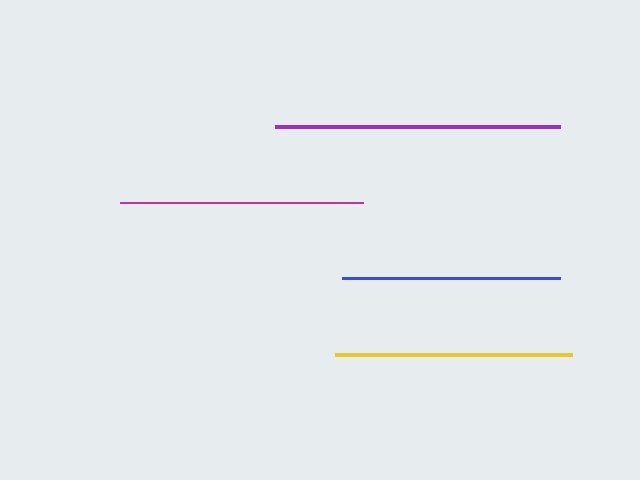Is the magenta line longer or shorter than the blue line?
The magenta line is longer than the blue line.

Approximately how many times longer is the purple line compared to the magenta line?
The purple line is approximately 1.2 times the length of the magenta line.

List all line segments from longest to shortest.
From longest to shortest: purple, magenta, yellow, blue.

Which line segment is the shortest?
The blue line is the shortest at approximately 218 pixels.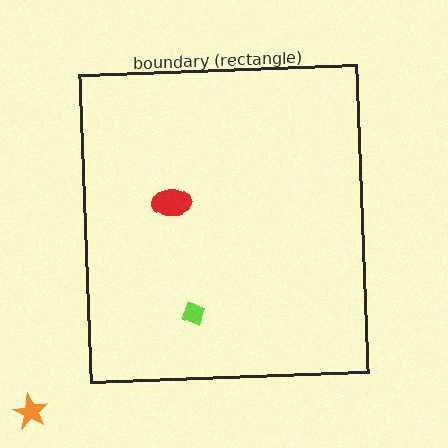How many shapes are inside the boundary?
2 inside, 1 outside.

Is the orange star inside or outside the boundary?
Outside.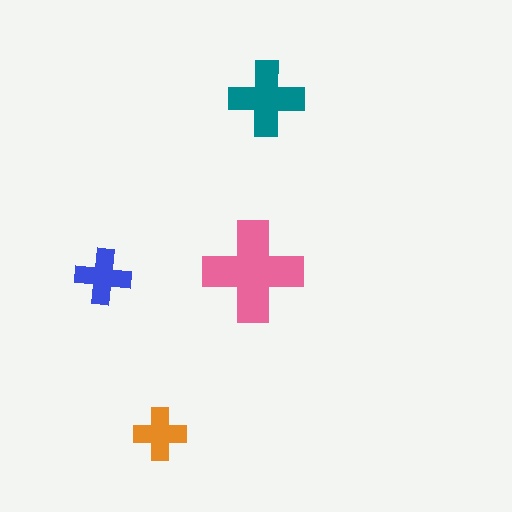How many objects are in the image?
There are 4 objects in the image.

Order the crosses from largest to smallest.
the pink one, the teal one, the blue one, the orange one.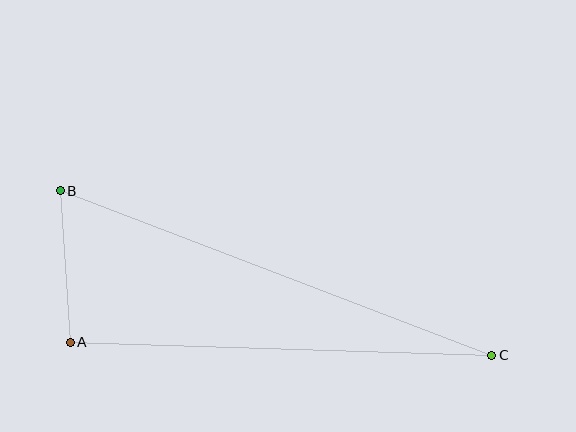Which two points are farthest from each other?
Points B and C are farthest from each other.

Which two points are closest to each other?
Points A and B are closest to each other.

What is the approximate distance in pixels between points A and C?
The distance between A and C is approximately 422 pixels.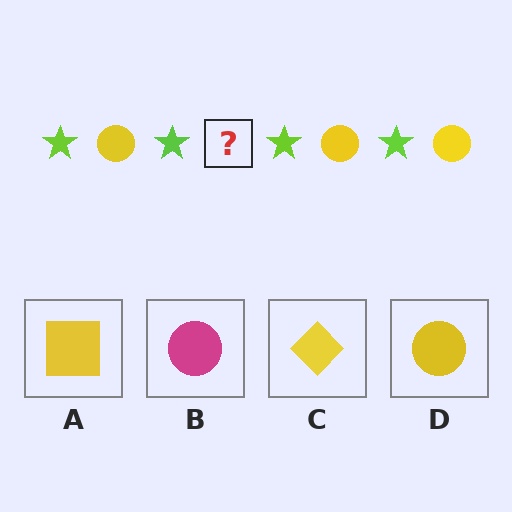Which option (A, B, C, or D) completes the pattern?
D.